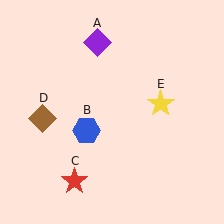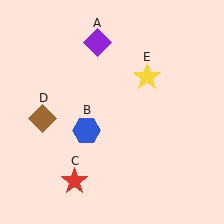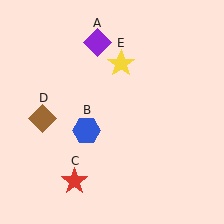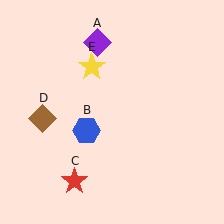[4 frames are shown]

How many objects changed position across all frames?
1 object changed position: yellow star (object E).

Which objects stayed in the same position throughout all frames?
Purple diamond (object A) and blue hexagon (object B) and red star (object C) and brown diamond (object D) remained stationary.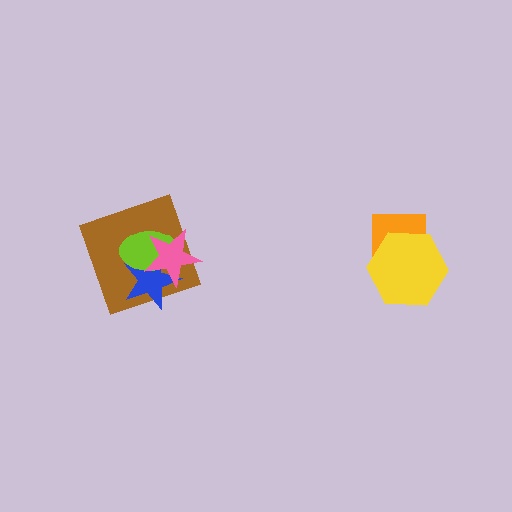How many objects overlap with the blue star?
3 objects overlap with the blue star.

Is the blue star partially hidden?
Yes, it is partially covered by another shape.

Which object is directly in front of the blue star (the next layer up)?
The lime ellipse is directly in front of the blue star.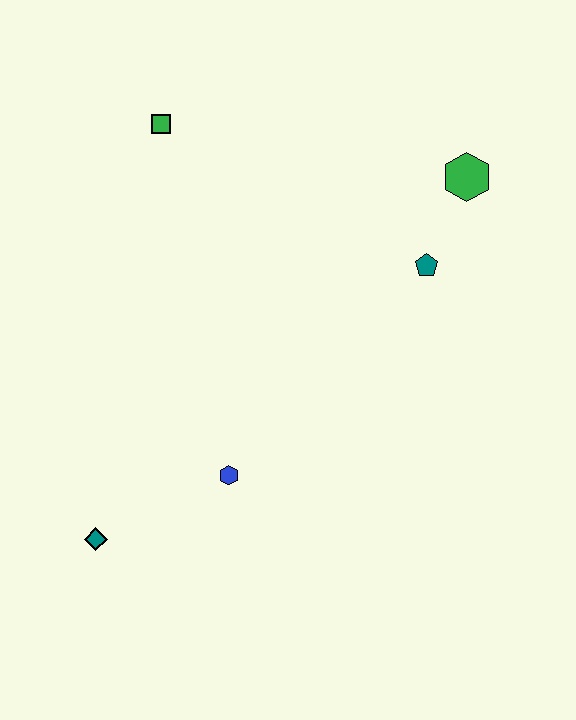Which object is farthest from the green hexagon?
The teal diamond is farthest from the green hexagon.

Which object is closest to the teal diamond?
The blue hexagon is closest to the teal diamond.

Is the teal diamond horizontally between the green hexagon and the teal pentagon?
No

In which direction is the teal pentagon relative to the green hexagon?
The teal pentagon is below the green hexagon.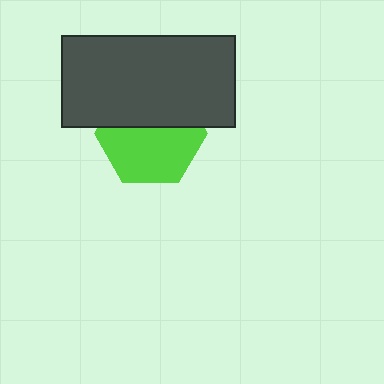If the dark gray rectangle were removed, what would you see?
You would see the complete lime hexagon.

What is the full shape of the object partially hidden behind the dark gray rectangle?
The partially hidden object is a lime hexagon.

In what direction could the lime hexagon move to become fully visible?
The lime hexagon could move down. That would shift it out from behind the dark gray rectangle entirely.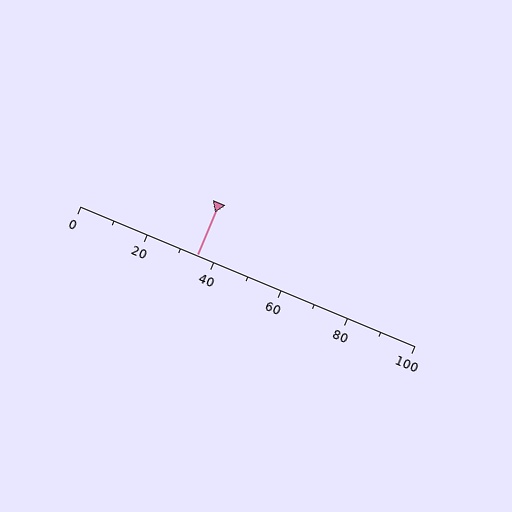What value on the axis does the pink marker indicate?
The marker indicates approximately 35.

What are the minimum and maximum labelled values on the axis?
The axis runs from 0 to 100.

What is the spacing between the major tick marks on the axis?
The major ticks are spaced 20 apart.